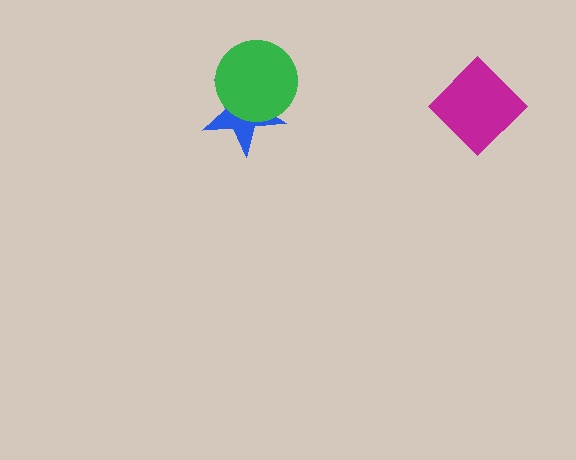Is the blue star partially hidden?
Yes, it is partially covered by another shape.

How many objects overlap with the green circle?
1 object overlaps with the green circle.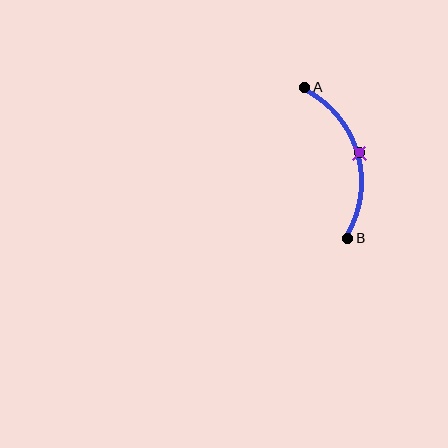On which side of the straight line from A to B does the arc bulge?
The arc bulges to the right of the straight line connecting A and B.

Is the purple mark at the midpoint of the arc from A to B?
Yes. The purple mark lies on the arc at equal arc-length from both A and B — it is the arc midpoint.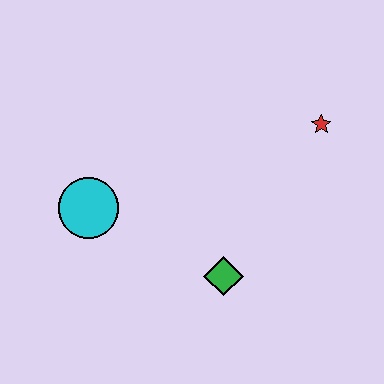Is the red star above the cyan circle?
Yes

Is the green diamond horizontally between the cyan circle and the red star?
Yes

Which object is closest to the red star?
The green diamond is closest to the red star.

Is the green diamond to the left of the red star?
Yes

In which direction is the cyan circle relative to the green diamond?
The cyan circle is to the left of the green diamond.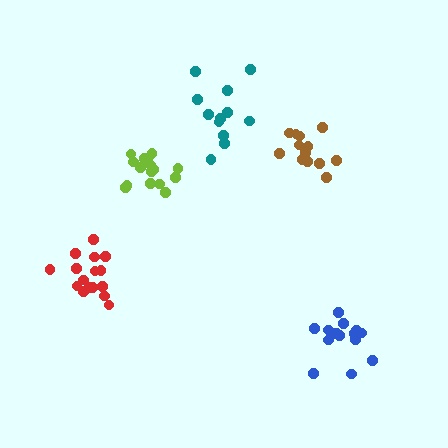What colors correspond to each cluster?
The clusters are colored: blue, teal, brown, red, lime.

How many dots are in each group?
Group 1: 14 dots, Group 2: 12 dots, Group 3: 13 dots, Group 4: 16 dots, Group 5: 16 dots (71 total).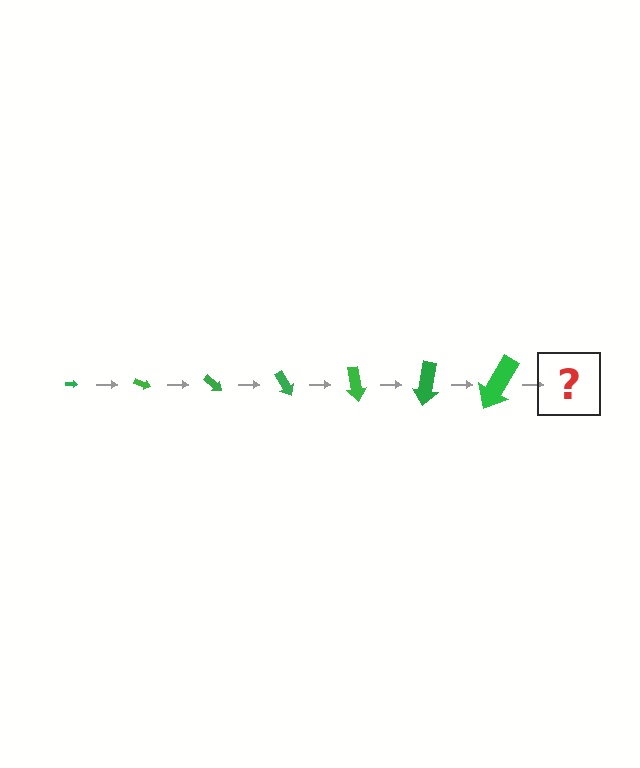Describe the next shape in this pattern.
It should be an arrow, larger than the previous one and rotated 140 degrees from the start.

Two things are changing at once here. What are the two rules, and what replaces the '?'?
The two rules are that the arrow grows larger each step and it rotates 20 degrees each step. The '?' should be an arrow, larger than the previous one and rotated 140 degrees from the start.